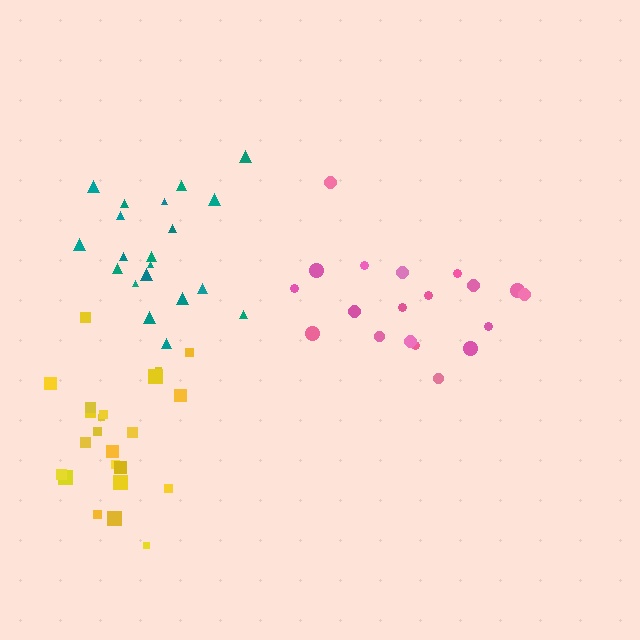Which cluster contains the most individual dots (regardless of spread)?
Yellow (23).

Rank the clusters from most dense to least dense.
yellow, teal, pink.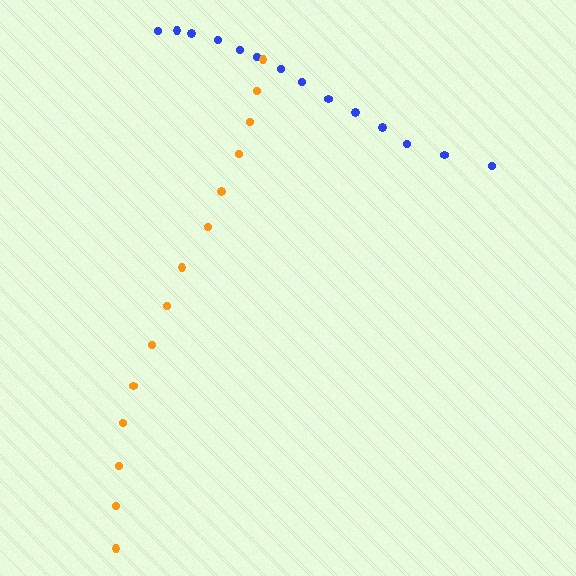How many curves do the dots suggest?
There are 2 distinct paths.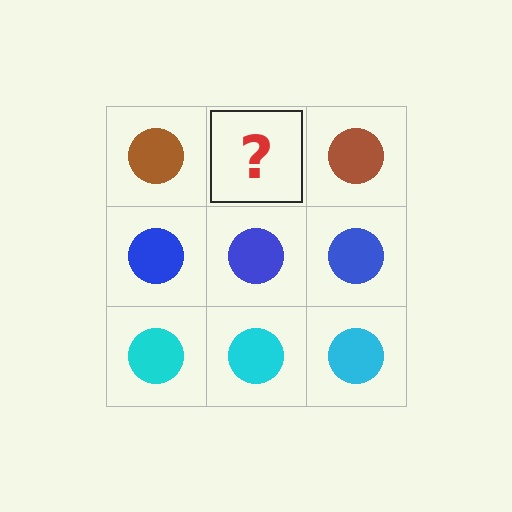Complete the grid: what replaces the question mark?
The question mark should be replaced with a brown circle.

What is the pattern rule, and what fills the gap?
The rule is that each row has a consistent color. The gap should be filled with a brown circle.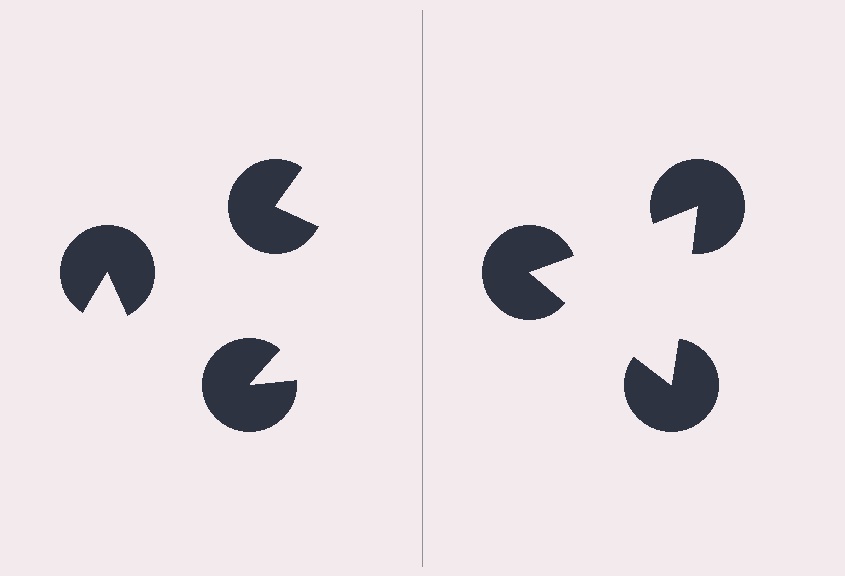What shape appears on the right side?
An illusory triangle.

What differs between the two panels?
The pac-man discs are positioned identically on both sides; only the wedge orientations differ. On the right they align to a triangle; on the left they are misaligned.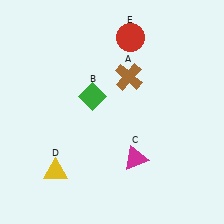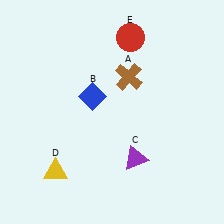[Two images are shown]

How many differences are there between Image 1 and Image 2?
There are 2 differences between the two images.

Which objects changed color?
B changed from green to blue. C changed from magenta to purple.